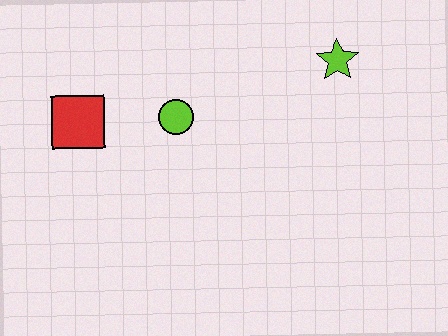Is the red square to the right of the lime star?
No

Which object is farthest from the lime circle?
The lime star is farthest from the lime circle.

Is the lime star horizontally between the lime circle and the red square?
No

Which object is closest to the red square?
The lime circle is closest to the red square.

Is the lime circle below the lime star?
Yes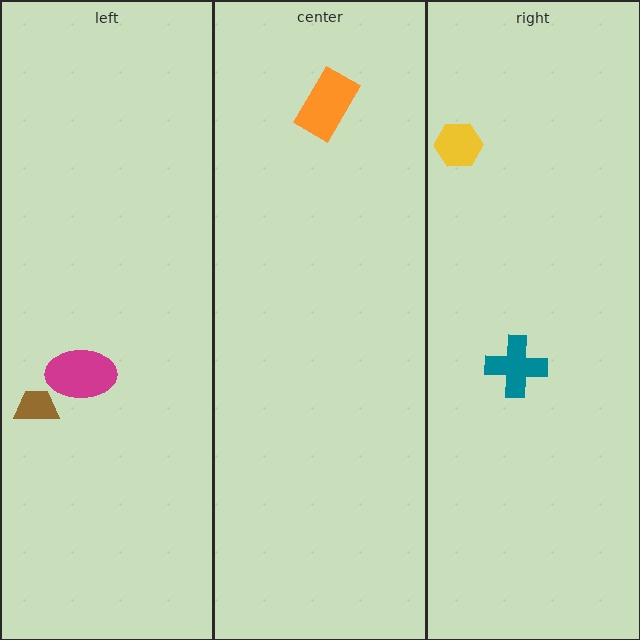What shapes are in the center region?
The orange rectangle.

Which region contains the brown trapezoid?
The left region.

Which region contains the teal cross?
The right region.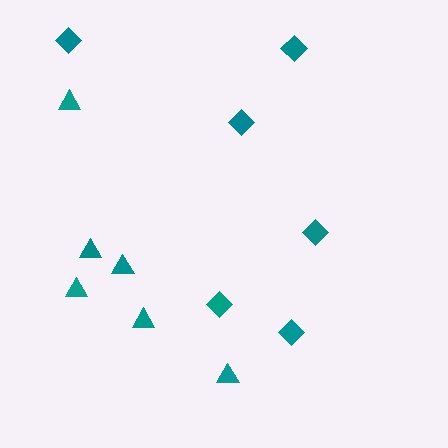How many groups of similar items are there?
There are 2 groups: one group of diamonds (6) and one group of triangles (6).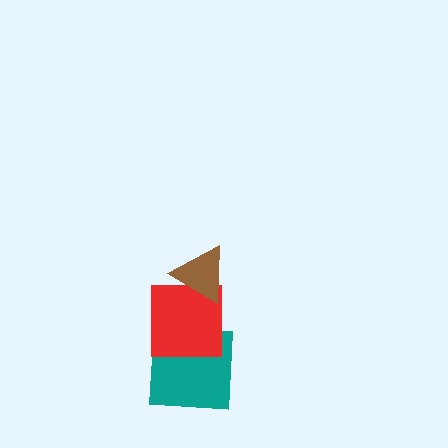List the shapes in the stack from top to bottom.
From top to bottom: the brown triangle, the red square, the teal square.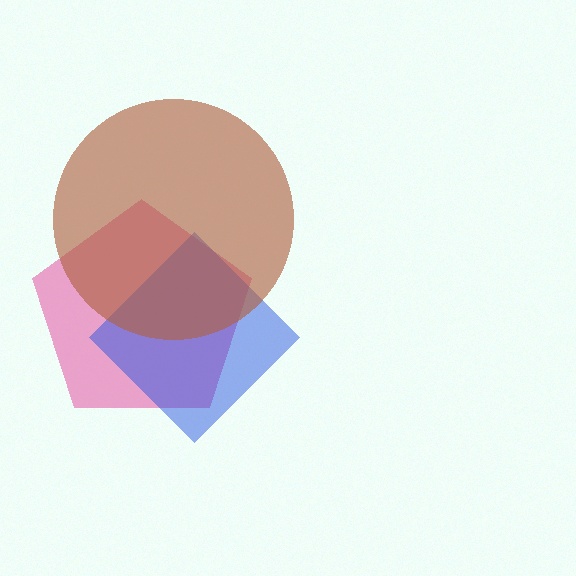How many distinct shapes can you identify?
There are 3 distinct shapes: a pink pentagon, a blue diamond, a brown circle.